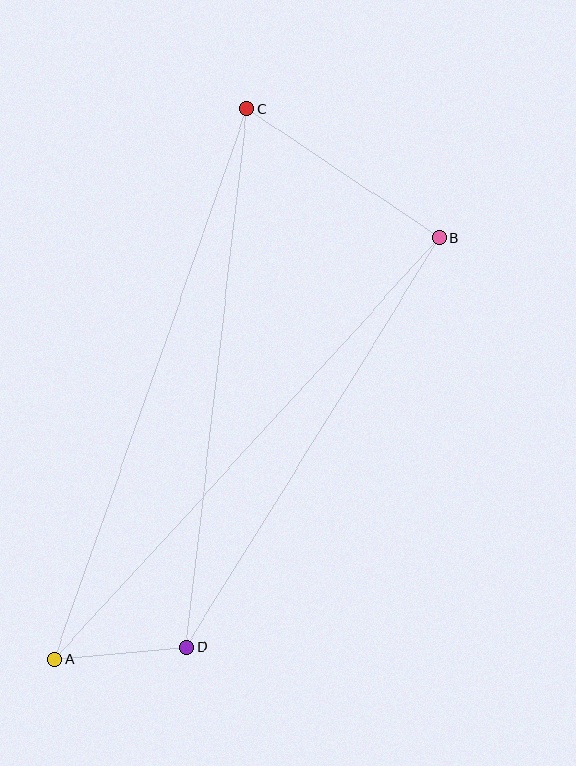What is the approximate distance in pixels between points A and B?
The distance between A and B is approximately 571 pixels.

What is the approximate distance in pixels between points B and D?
The distance between B and D is approximately 481 pixels.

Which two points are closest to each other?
Points A and D are closest to each other.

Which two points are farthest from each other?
Points A and C are farthest from each other.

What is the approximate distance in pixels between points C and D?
The distance between C and D is approximately 542 pixels.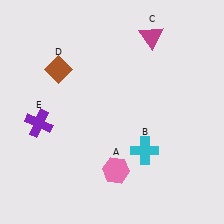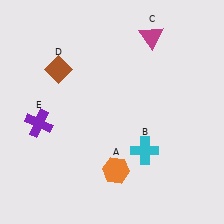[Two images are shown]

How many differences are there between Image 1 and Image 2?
There is 1 difference between the two images.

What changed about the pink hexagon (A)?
In Image 1, A is pink. In Image 2, it changed to orange.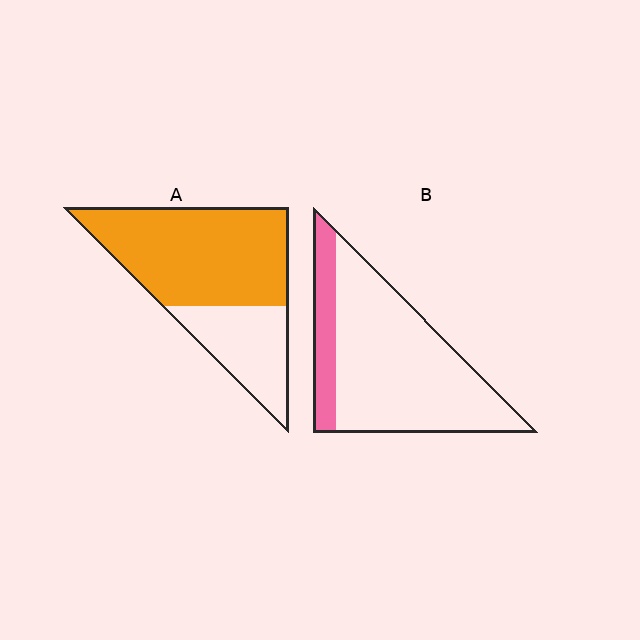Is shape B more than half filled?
No.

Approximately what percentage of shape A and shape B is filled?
A is approximately 70% and B is approximately 20%.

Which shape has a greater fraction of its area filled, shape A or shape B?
Shape A.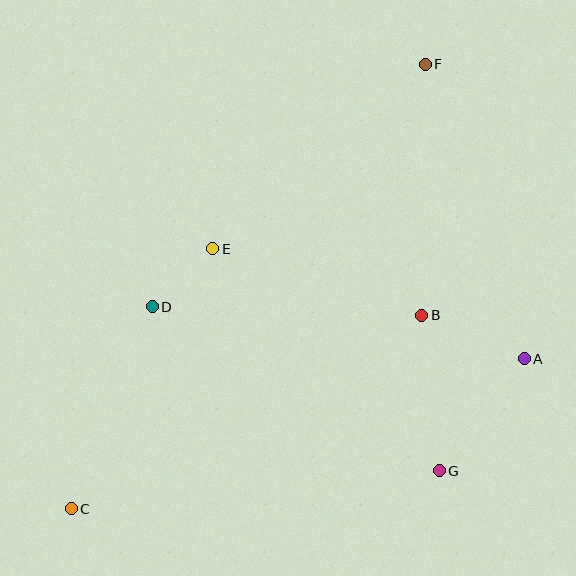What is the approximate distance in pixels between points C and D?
The distance between C and D is approximately 218 pixels.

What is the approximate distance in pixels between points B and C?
The distance between B and C is approximately 400 pixels.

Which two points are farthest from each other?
Points C and F are farthest from each other.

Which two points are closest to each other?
Points D and E are closest to each other.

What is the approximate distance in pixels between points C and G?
The distance between C and G is approximately 370 pixels.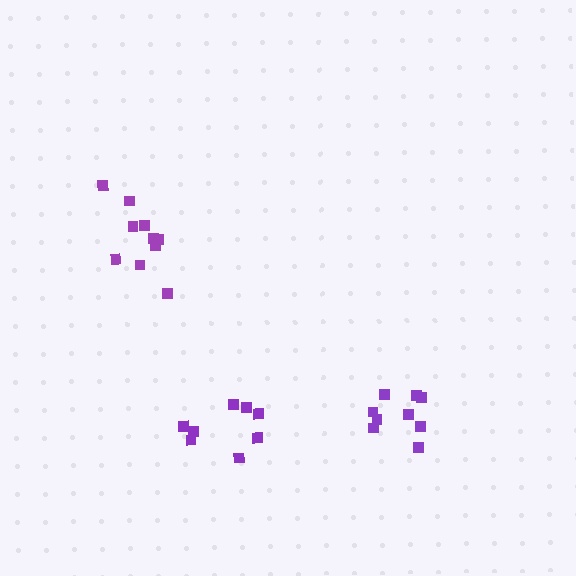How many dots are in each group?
Group 1: 10 dots, Group 2: 9 dots, Group 3: 8 dots (27 total).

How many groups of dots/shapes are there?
There are 3 groups.